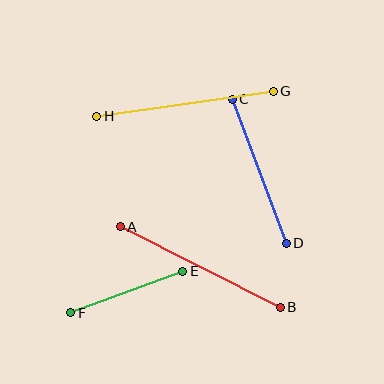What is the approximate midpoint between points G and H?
The midpoint is at approximately (185, 104) pixels.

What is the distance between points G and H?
The distance is approximately 178 pixels.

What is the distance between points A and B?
The distance is approximately 179 pixels.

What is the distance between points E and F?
The distance is approximately 119 pixels.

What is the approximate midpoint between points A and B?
The midpoint is at approximately (200, 267) pixels.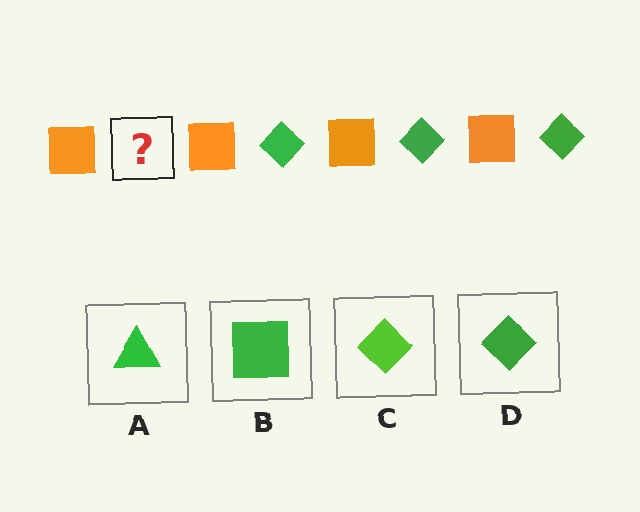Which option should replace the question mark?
Option D.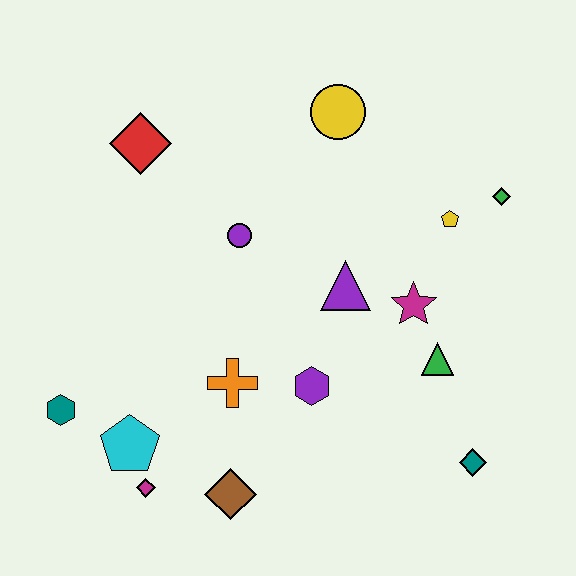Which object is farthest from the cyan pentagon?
The green diamond is farthest from the cyan pentagon.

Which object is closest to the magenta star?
The green triangle is closest to the magenta star.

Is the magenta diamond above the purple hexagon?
No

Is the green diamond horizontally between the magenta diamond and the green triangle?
No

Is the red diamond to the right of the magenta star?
No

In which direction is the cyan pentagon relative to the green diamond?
The cyan pentagon is to the left of the green diamond.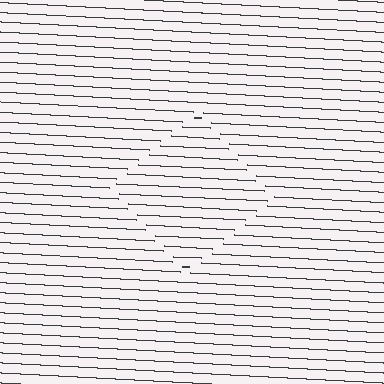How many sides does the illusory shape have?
4 sides — the line-ends trace a square.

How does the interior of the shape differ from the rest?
The interior of the shape contains the same grating, shifted by half a period — the contour is defined by the phase discontinuity where line-ends from the inner and outer gratings abut.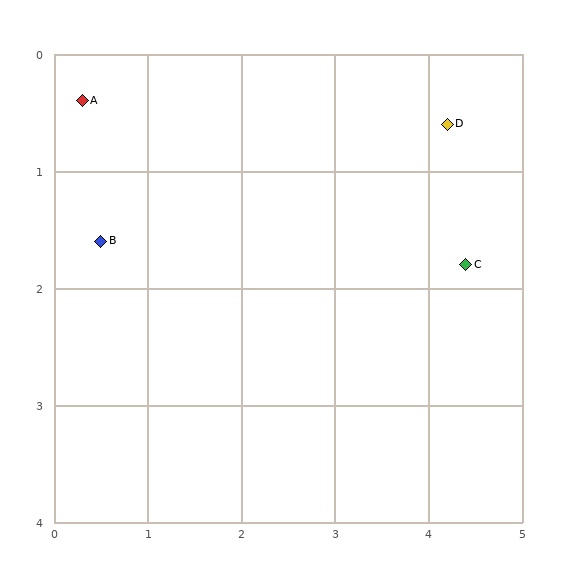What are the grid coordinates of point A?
Point A is at approximately (0.3, 0.4).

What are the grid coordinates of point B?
Point B is at approximately (0.5, 1.6).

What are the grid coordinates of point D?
Point D is at approximately (4.2, 0.6).